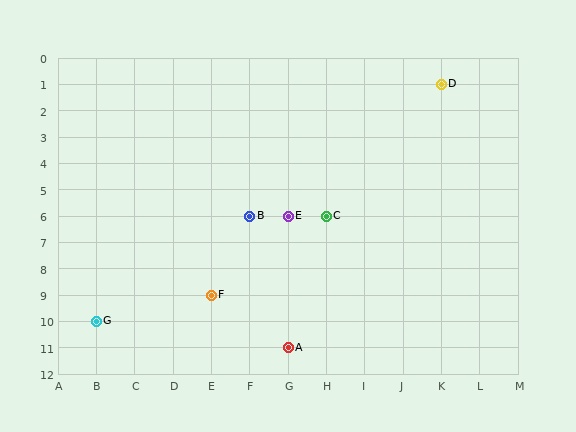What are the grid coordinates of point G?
Point G is at grid coordinates (B, 10).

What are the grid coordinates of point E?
Point E is at grid coordinates (G, 6).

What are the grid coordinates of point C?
Point C is at grid coordinates (H, 6).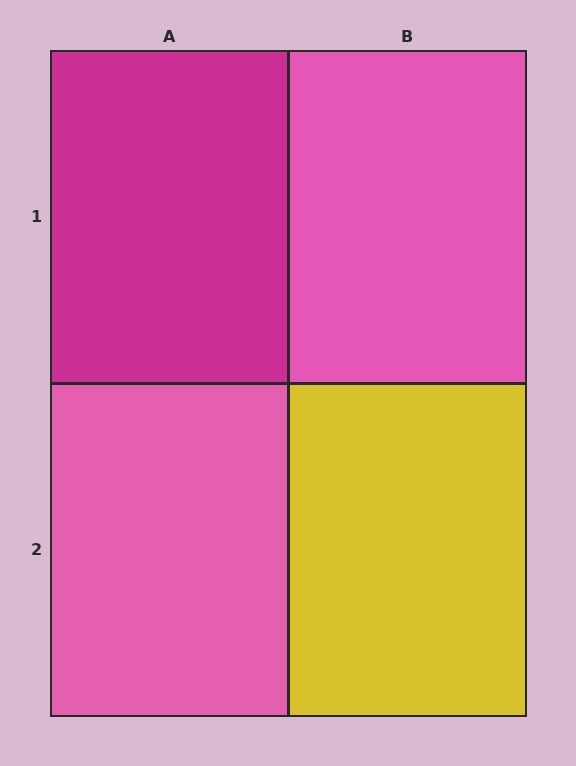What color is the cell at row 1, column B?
Pink.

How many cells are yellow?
1 cell is yellow.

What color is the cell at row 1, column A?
Magenta.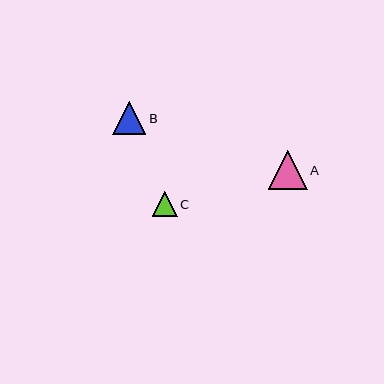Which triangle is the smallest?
Triangle C is the smallest with a size of approximately 25 pixels.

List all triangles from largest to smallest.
From largest to smallest: A, B, C.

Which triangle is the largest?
Triangle A is the largest with a size of approximately 39 pixels.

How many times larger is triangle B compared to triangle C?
Triangle B is approximately 1.3 times the size of triangle C.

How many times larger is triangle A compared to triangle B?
Triangle A is approximately 1.2 times the size of triangle B.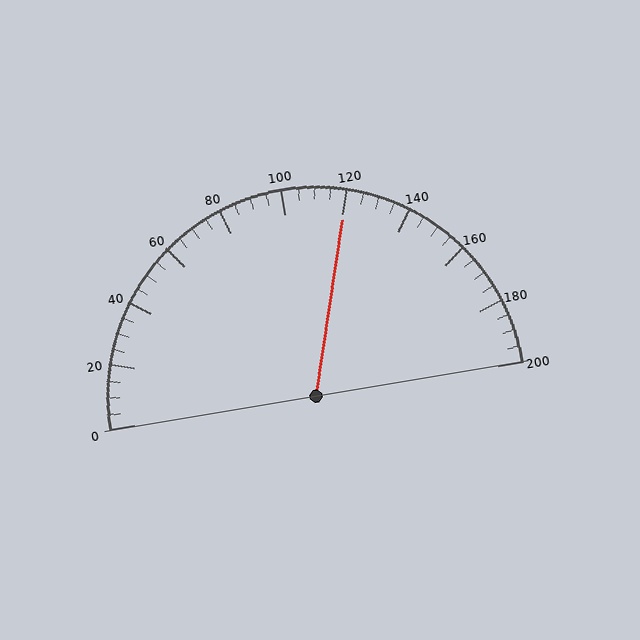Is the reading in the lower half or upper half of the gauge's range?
The reading is in the upper half of the range (0 to 200).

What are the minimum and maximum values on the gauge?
The gauge ranges from 0 to 200.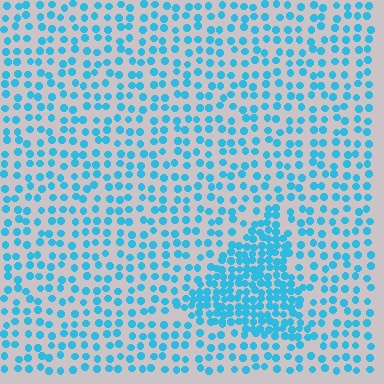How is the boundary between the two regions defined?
The boundary is defined by a change in element density (approximately 2.2x ratio). All elements are the same color, size, and shape.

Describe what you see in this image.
The image contains small cyan elements arranged at two different densities. A triangle-shaped region is visible where the elements are more densely packed than the surrounding area.